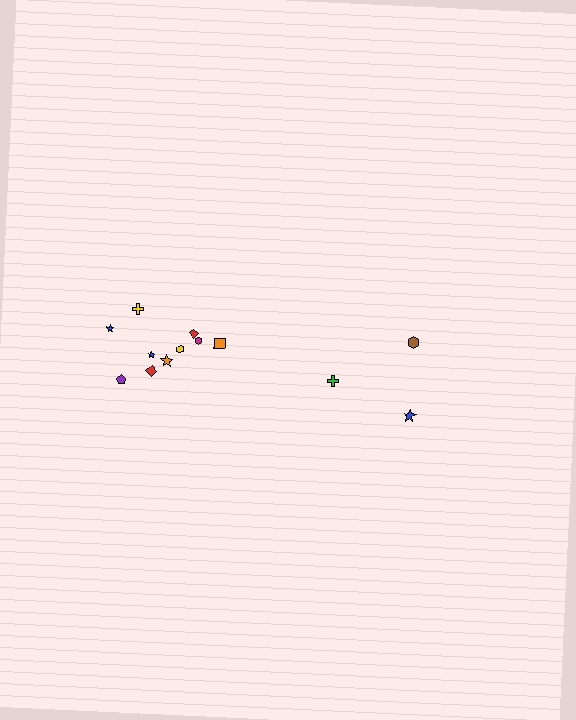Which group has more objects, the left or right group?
The left group.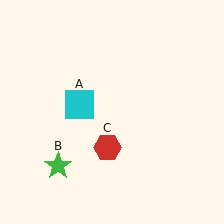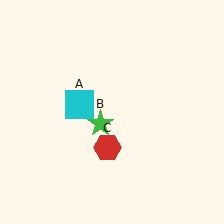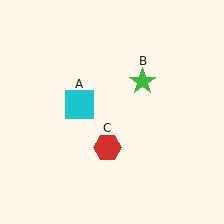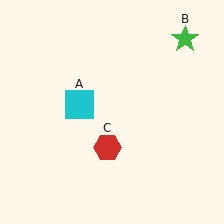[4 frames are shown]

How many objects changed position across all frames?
1 object changed position: green star (object B).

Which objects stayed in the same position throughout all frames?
Cyan square (object A) and red hexagon (object C) remained stationary.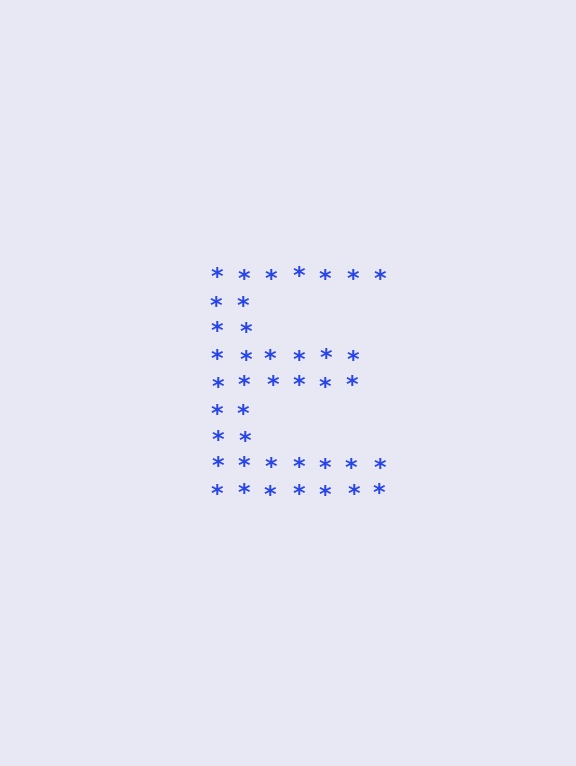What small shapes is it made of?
It is made of small asterisks.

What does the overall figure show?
The overall figure shows the letter E.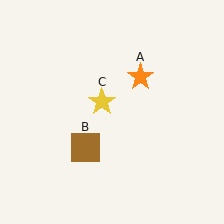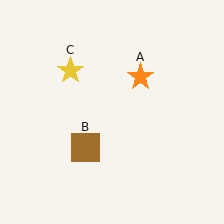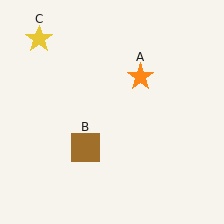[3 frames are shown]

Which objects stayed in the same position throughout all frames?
Orange star (object A) and brown square (object B) remained stationary.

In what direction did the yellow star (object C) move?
The yellow star (object C) moved up and to the left.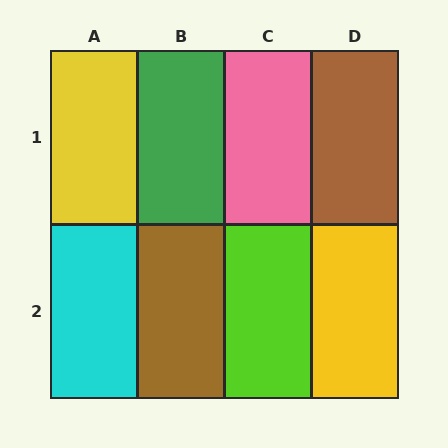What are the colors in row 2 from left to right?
Cyan, brown, lime, yellow.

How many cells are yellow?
2 cells are yellow.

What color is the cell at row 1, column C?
Pink.